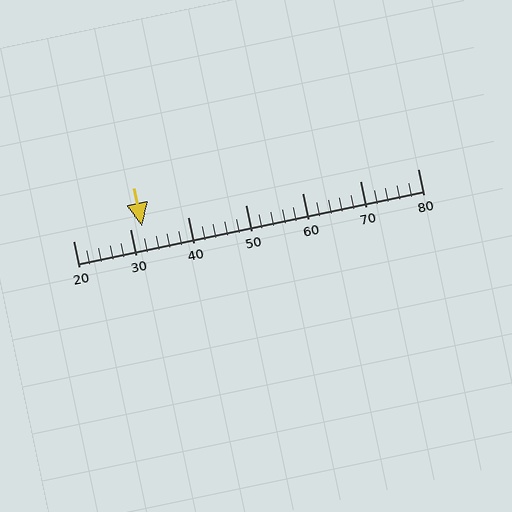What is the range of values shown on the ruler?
The ruler shows values from 20 to 80.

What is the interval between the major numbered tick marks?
The major tick marks are spaced 10 units apart.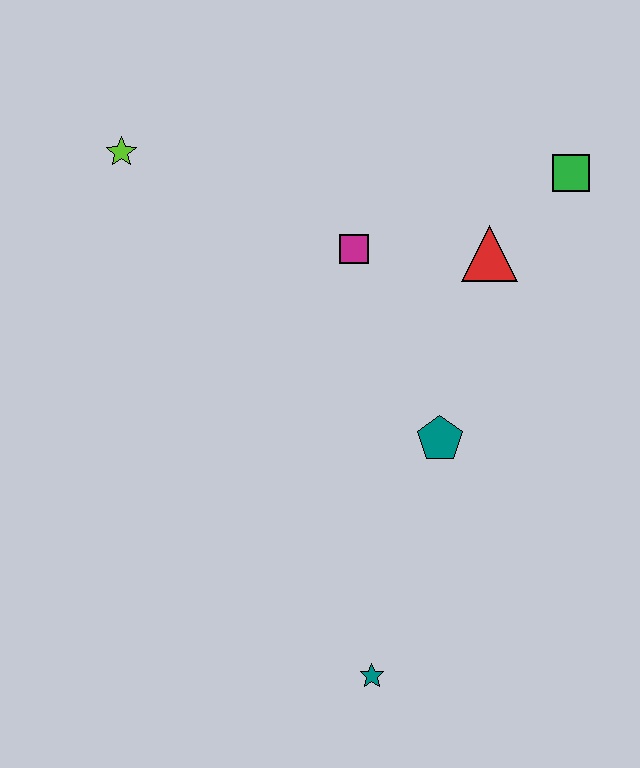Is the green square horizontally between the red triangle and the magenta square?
No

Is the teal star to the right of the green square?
No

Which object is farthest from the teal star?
The lime star is farthest from the teal star.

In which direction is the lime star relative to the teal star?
The lime star is above the teal star.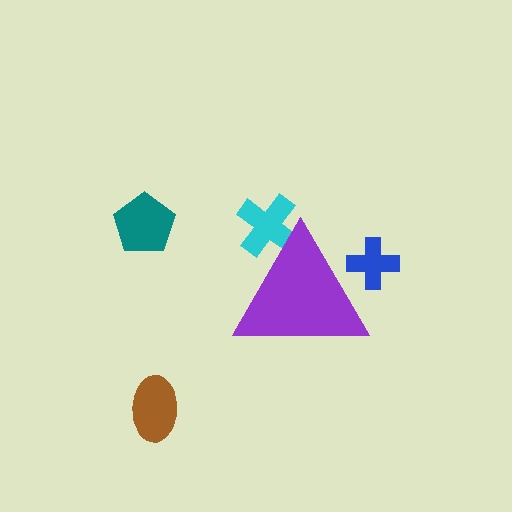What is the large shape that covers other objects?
A purple triangle.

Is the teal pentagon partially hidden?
No, the teal pentagon is fully visible.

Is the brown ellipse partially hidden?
No, the brown ellipse is fully visible.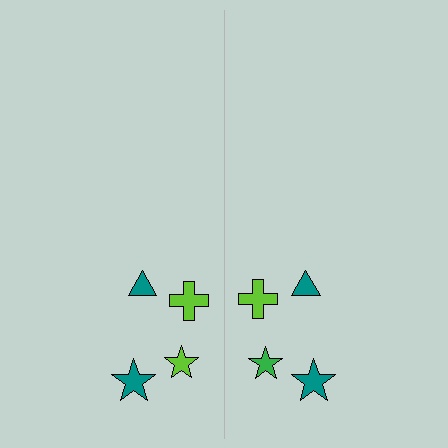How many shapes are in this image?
There are 8 shapes in this image.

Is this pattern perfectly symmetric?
No, the pattern is not perfectly symmetric. The green star on the right side breaks the symmetry — its mirror counterpart is lime.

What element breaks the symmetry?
The green star on the right side breaks the symmetry — its mirror counterpart is lime.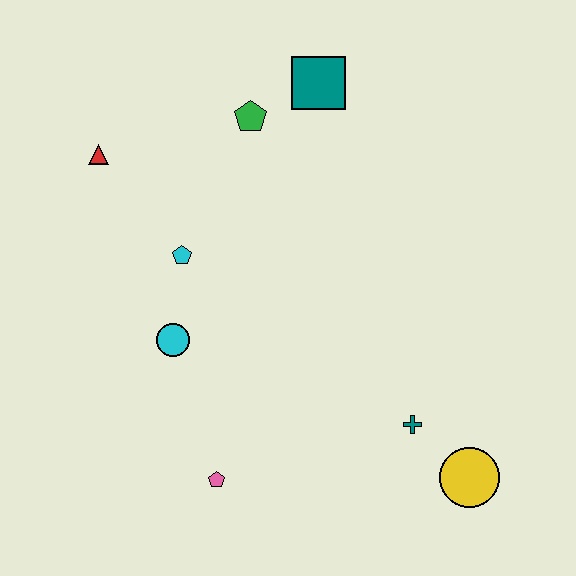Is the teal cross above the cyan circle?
No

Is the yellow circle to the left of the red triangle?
No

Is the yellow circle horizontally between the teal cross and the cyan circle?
No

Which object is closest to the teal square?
The green pentagon is closest to the teal square.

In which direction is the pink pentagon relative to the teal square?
The pink pentagon is below the teal square.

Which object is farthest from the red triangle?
The yellow circle is farthest from the red triangle.